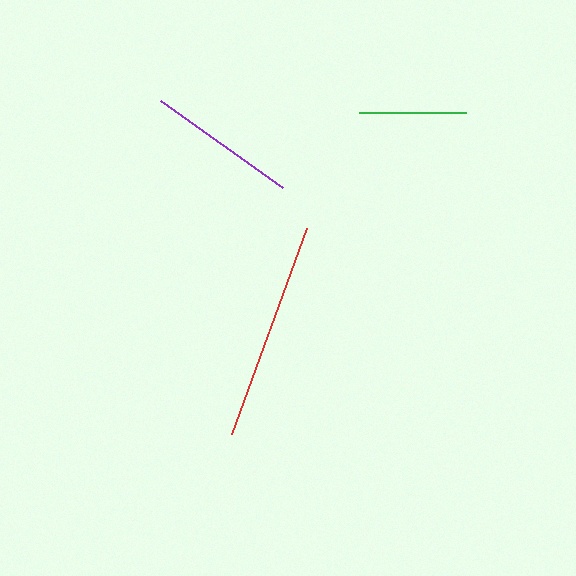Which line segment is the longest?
The red line is the longest at approximately 219 pixels.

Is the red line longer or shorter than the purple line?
The red line is longer than the purple line.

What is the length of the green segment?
The green segment is approximately 107 pixels long.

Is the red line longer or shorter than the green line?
The red line is longer than the green line.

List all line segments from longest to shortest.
From longest to shortest: red, purple, green.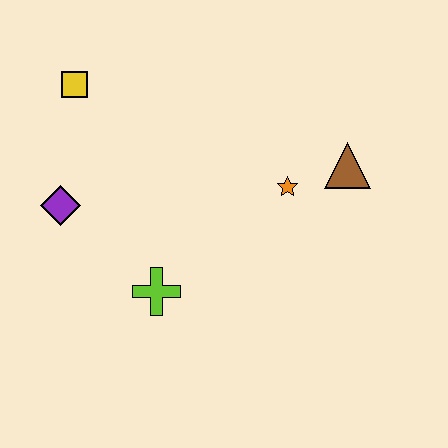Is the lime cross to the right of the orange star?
No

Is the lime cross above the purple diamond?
No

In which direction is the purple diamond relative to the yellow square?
The purple diamond is below the yellow square.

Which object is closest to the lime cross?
The purple diamond is closest to the lime cross.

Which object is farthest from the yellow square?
The brown triangle is farthest from the yellow square.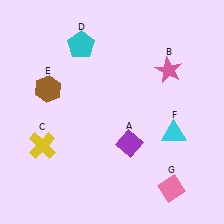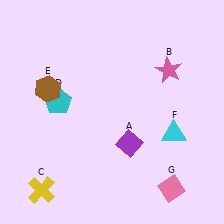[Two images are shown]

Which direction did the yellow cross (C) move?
The yellow cross (C) moved down.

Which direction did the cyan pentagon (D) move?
The cyan pentagon (D) moved down.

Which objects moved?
The objects that moved are: the yellow cross (C), the cyan pentagon (D).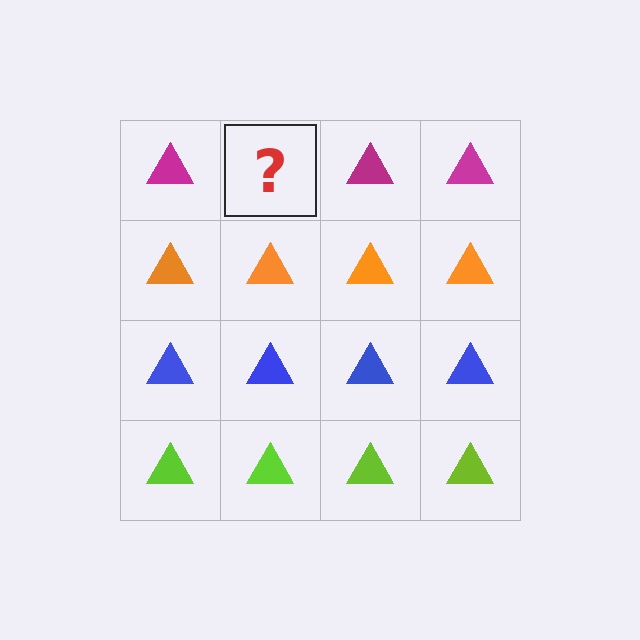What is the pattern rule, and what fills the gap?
The rule is that each row has a consistent color. The gap should be filled with a magenta triangle.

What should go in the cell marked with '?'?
The missing cell should contain a magenta triangle.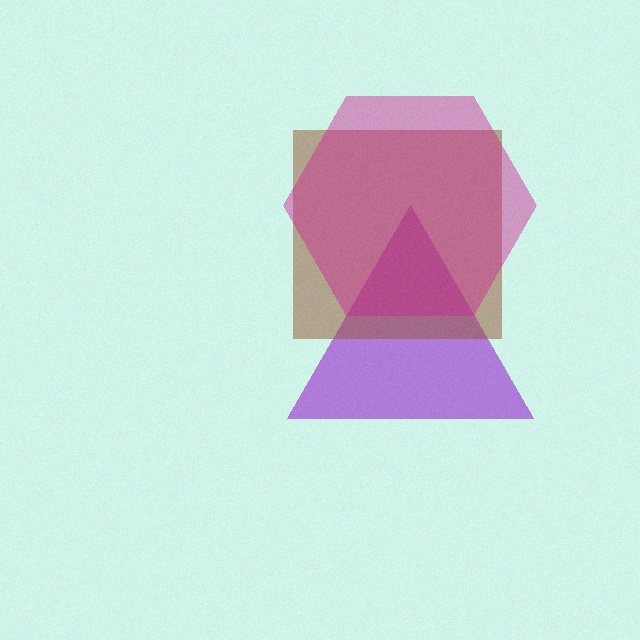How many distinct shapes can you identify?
There are 3 distinct shapes: a purple triangle, a brown square, a magenta hexagon.